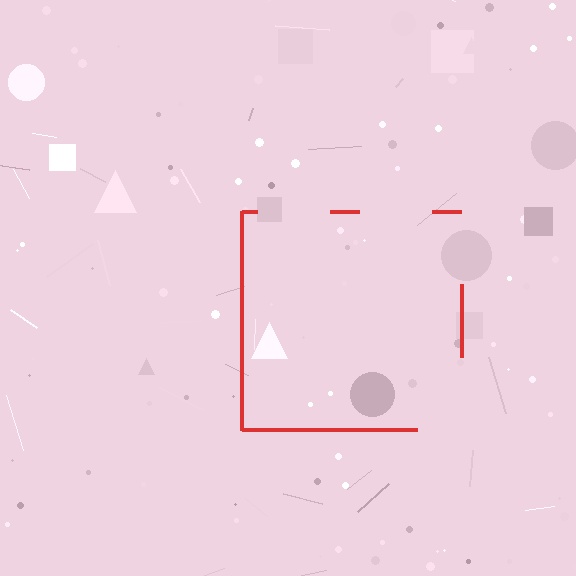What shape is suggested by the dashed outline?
The dashed outline suggests a square.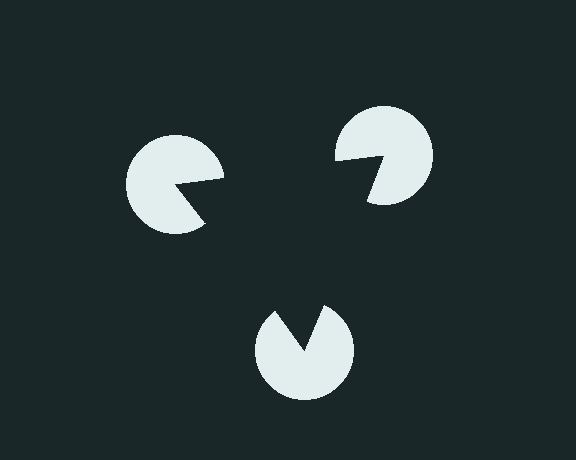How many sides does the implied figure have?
3 sides.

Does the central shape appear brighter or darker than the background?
It typically appears slightly darker than the background, even though no actual brightness change is drawn.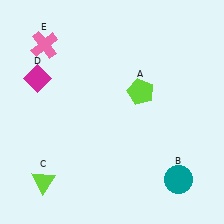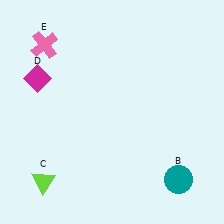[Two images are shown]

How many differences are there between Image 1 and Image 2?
There is 1 difference between the two images.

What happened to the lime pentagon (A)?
The lime pentagon (A) was removed in Image 2. It was in the top-right area of Image 1.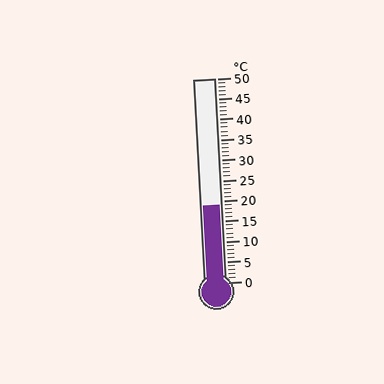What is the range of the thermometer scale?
The thermometer scale ranges from 0°C to 50°C.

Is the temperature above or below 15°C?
The temperature is above 15°C.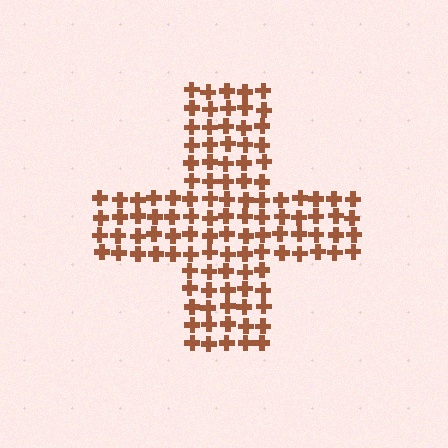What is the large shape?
The large shape is a cross.